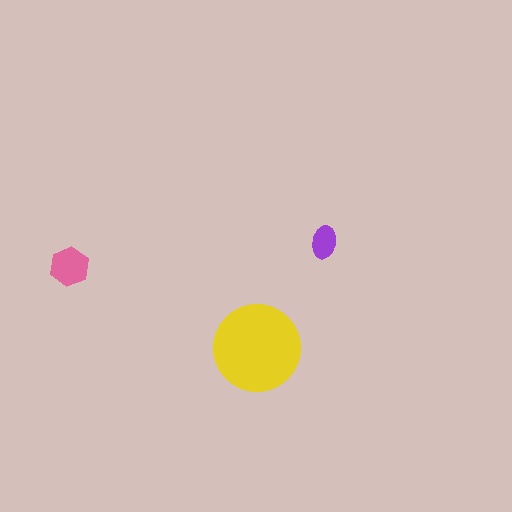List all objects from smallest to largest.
The purple ellipse, the pink hexagon, the yellow circle.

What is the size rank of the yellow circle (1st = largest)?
1st.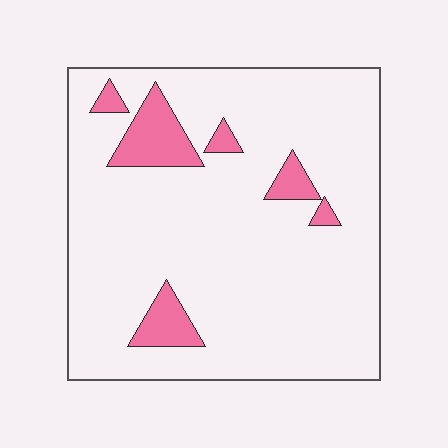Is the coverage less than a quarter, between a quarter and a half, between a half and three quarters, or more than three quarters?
Less than a quarter.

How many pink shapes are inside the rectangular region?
6.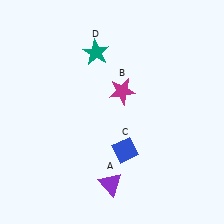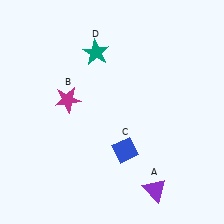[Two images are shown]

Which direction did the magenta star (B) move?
The magenta star (B) moved left.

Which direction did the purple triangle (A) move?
The purple triangle (A) moved right.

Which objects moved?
The objects that moved are: the purple triangle (A), the magenta star (B).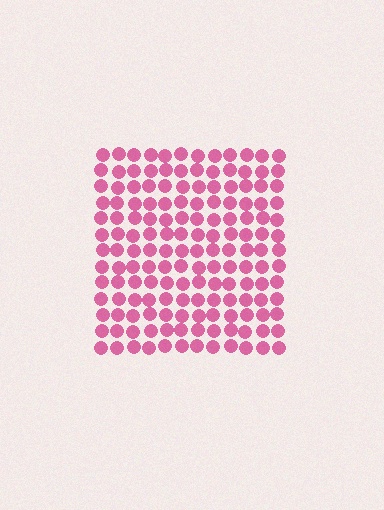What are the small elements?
The small elements are circles.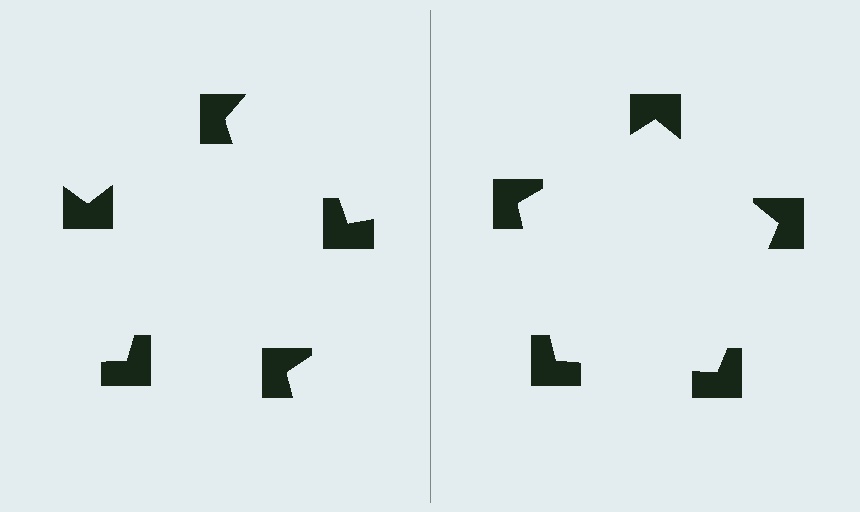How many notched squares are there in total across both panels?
10 — 5 on each side.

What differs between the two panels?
The notched squares are positioned identically on both sides; only the wedge orientations differ. On the right they align to a pentagon; on the left they are misaligned.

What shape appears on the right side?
An illusory pentagon.